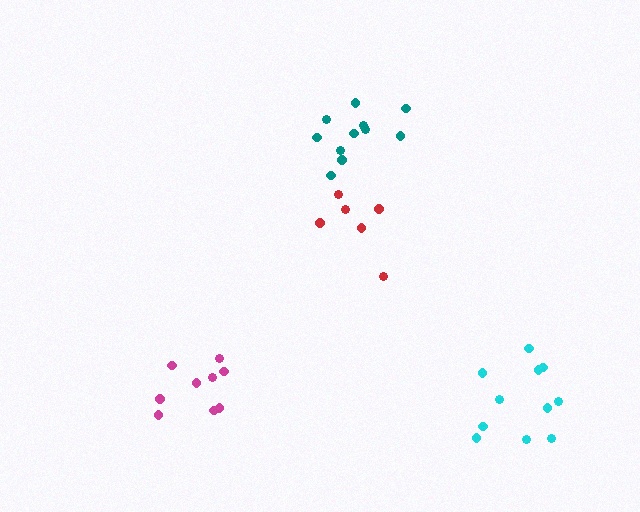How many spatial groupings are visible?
There are 4 spatial groupings.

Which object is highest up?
The teal cluster is topmost.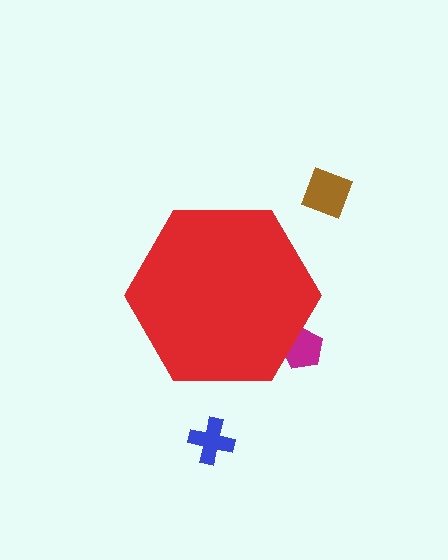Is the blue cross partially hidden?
No, the blue cross is fully visible.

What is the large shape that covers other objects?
A red hexagon.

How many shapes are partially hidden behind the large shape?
1 shape is partially hidden.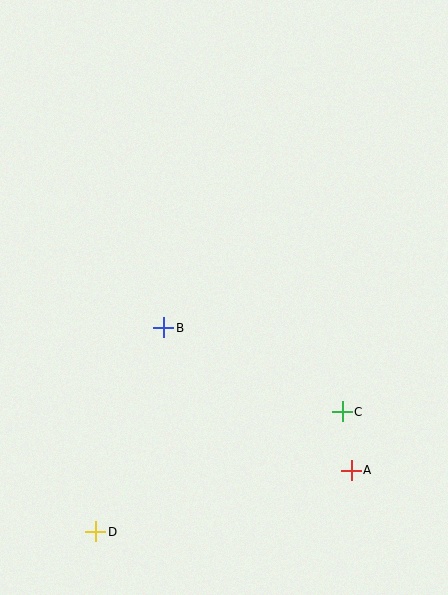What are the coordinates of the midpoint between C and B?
The midpoint between C and B is at (253, 370).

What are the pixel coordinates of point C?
Point C is at (342, 412).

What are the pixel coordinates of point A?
Point A is at (351, 470).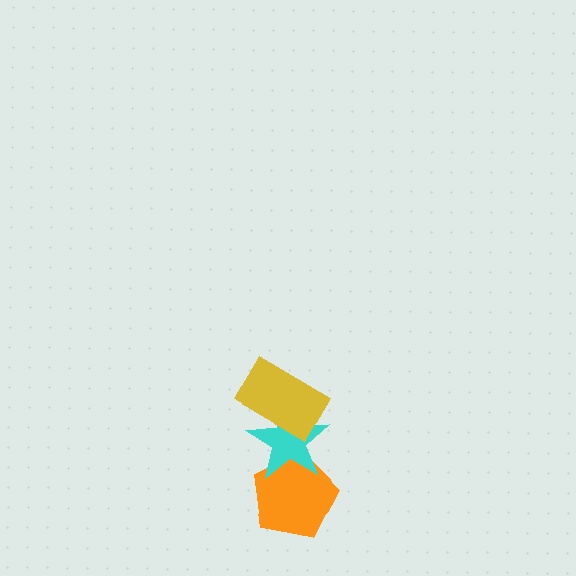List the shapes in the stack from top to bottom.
From top to bottom: the yellow rectangle, the cyan star, the orange pentagon.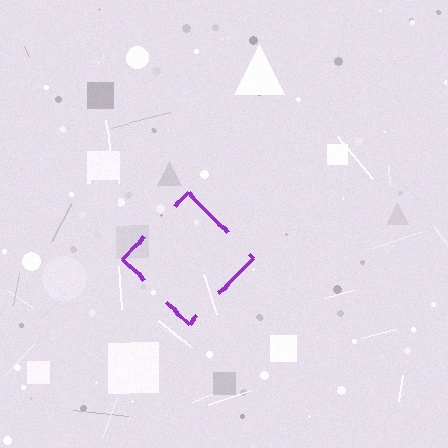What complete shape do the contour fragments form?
The contour fragments form a diamond.